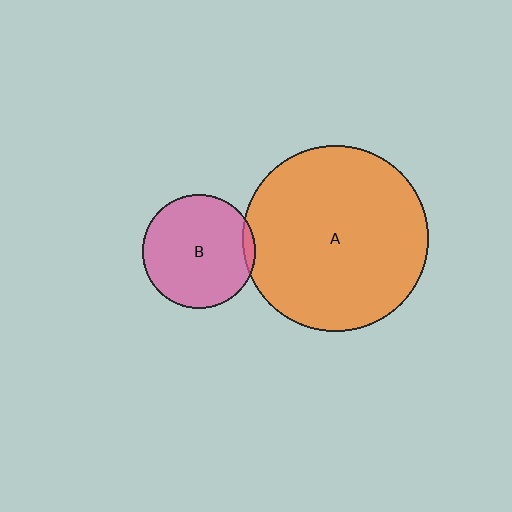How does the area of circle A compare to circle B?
Approximately 2.7 times.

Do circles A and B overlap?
Yes.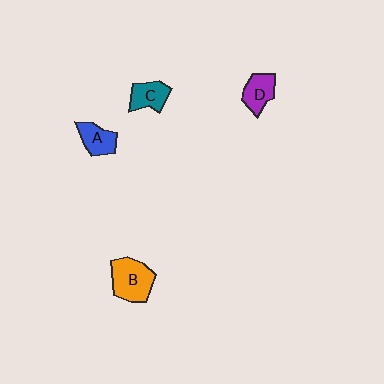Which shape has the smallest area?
Shape A (blue).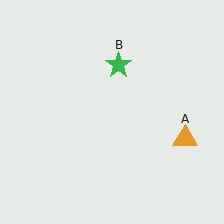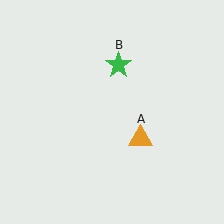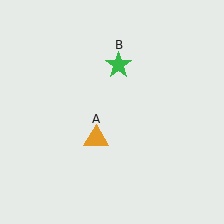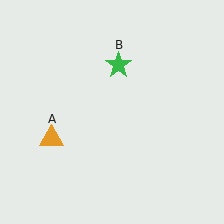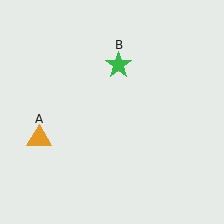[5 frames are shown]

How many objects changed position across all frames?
1 object changed position: orange triangle (object A).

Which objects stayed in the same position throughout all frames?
Green star (object B) remained stationary.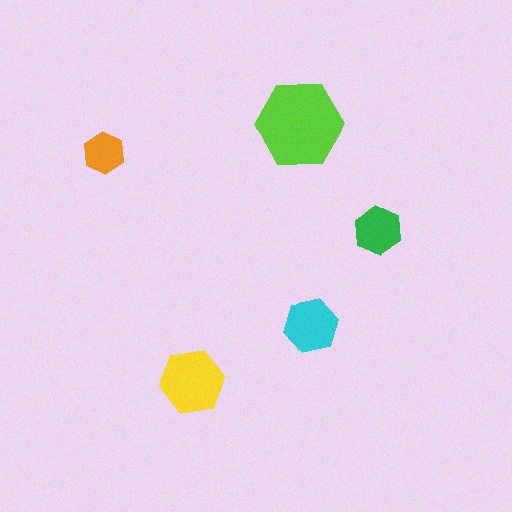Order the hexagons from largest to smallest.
the lime one, the yellow one, the cyan one, the green one, the orange one.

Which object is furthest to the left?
The orange hexagon is leftmost.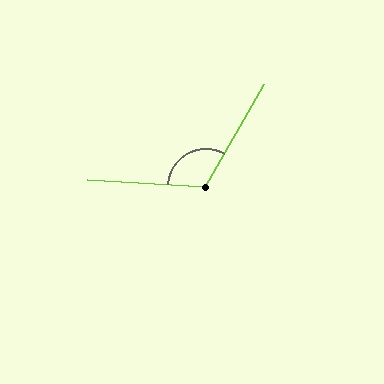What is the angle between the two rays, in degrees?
Approximately 117 degrees.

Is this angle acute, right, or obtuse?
It is obtuse.